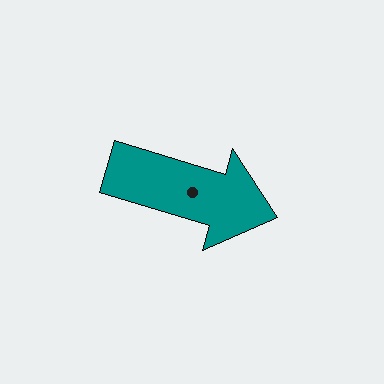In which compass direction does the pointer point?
East.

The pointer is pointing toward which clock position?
Roughly 4 o'clock.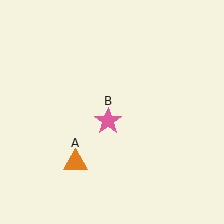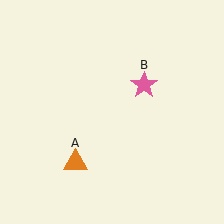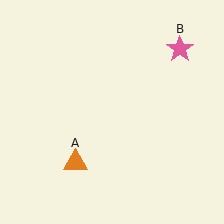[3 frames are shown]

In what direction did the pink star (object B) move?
The pink star (object B) moved up and to the right.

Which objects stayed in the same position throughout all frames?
Orange triangle (object A) remained stationary.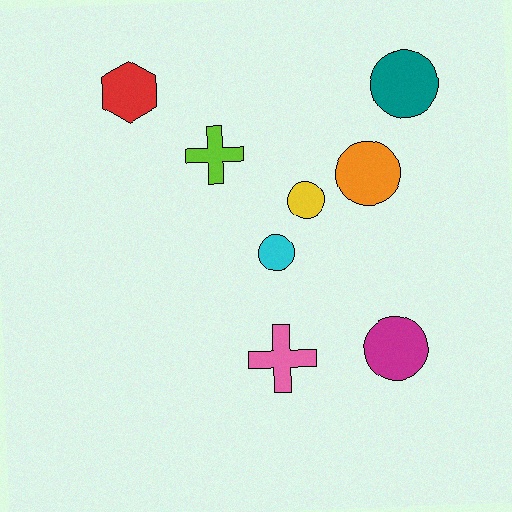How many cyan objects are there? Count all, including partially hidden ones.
There is 1 cyan object.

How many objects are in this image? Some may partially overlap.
There are 8 objects.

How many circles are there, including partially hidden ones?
There are 5 circles.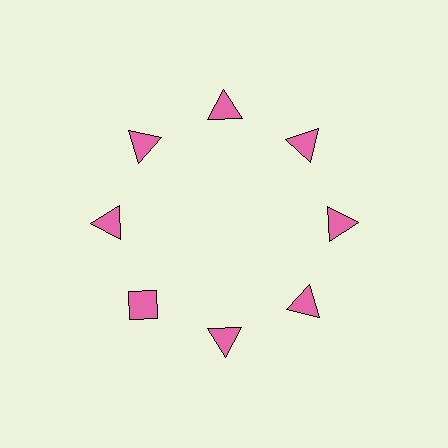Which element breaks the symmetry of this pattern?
The pink diamond at roughly the 8 o'clock position breaks the symmetry. All other shapes are pink triangles.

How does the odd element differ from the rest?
It has a different shape: diamond instead of triangle.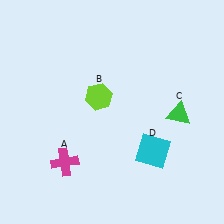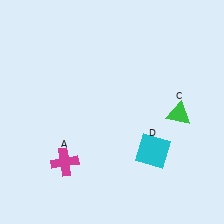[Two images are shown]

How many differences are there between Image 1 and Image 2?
There is 1 difference between the two images.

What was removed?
The lime hexagon (B) was removed in Image 2.